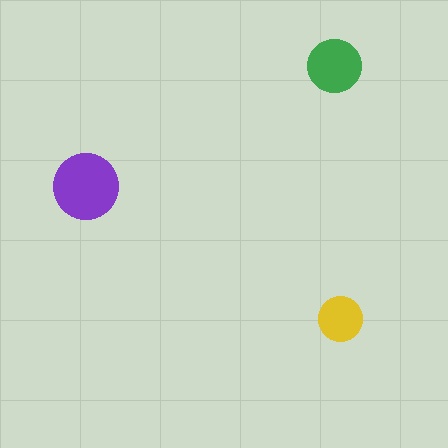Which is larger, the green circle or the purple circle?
The purple one.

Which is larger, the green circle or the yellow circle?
The green one.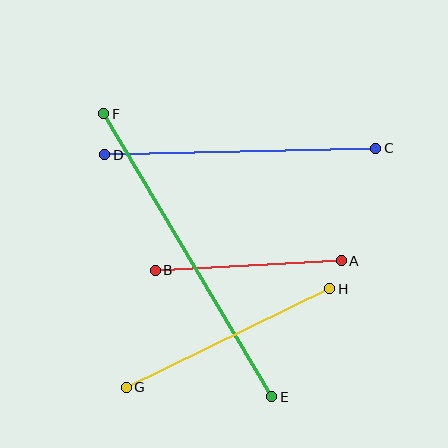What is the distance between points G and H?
The distance is approximately 226 pixels.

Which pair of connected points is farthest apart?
Points E and F are farthest apart.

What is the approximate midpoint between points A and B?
The midpoint is at approximately (248, 266) pixels.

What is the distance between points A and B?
The distance is approximately 186 pixels.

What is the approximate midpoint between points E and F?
The midpoint is at approximately (188, 255) pixels.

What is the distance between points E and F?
The distance is approximately 329 pixels.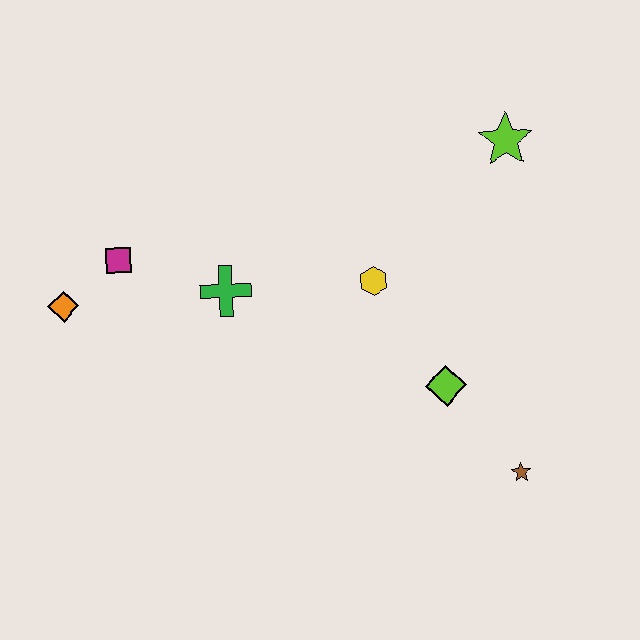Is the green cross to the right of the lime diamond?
No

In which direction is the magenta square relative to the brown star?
The magenta square is to the left of the brown star.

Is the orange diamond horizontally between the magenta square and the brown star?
No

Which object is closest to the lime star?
The yellow hexagon is closest to the lime star.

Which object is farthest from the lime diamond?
The orange diamond is farthest from the lime diamond.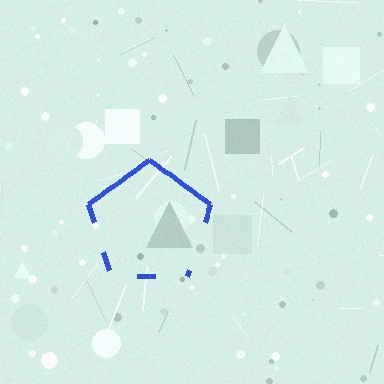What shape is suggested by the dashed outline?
The dashed outline suggests a pentagon.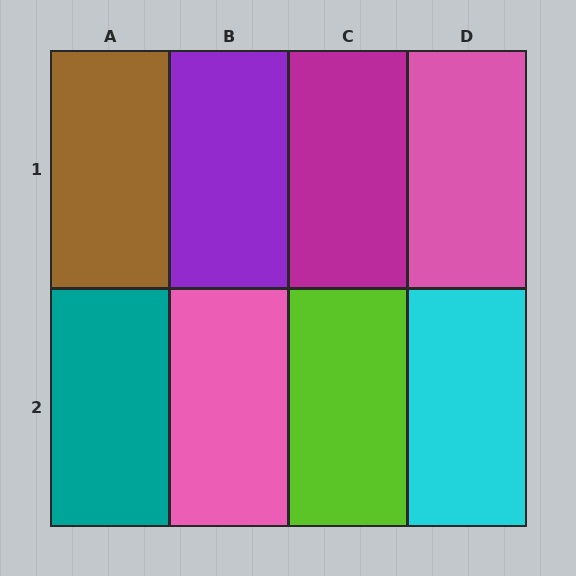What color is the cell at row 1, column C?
Magenta.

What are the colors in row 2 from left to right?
Teal, pink, lime, cyan.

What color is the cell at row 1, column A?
Brown.